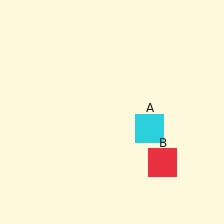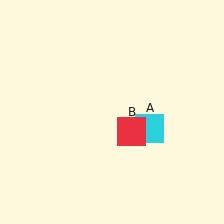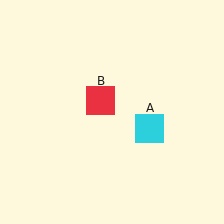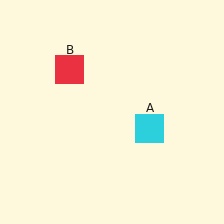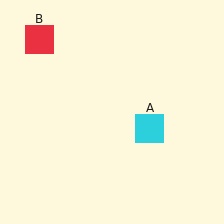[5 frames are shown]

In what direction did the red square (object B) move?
The red square (object B) moved up and to the left.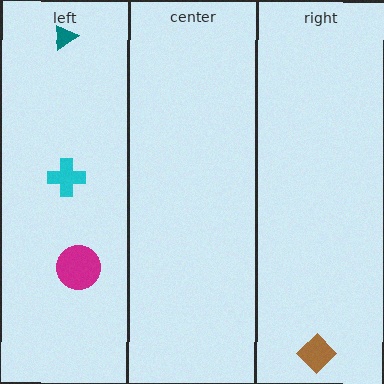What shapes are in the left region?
The cyan cross, the teal triangle, the magenta circle.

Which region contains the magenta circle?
The left region.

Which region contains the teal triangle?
The left region.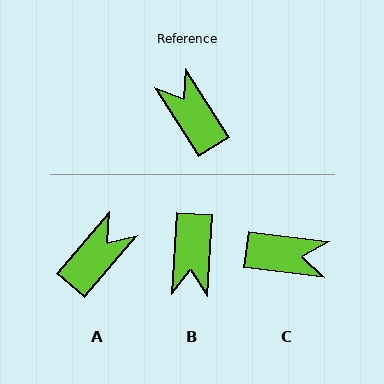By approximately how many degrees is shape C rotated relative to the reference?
Approximately 129 degrees clockwise.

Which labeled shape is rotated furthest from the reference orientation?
B, about 144 degrees away.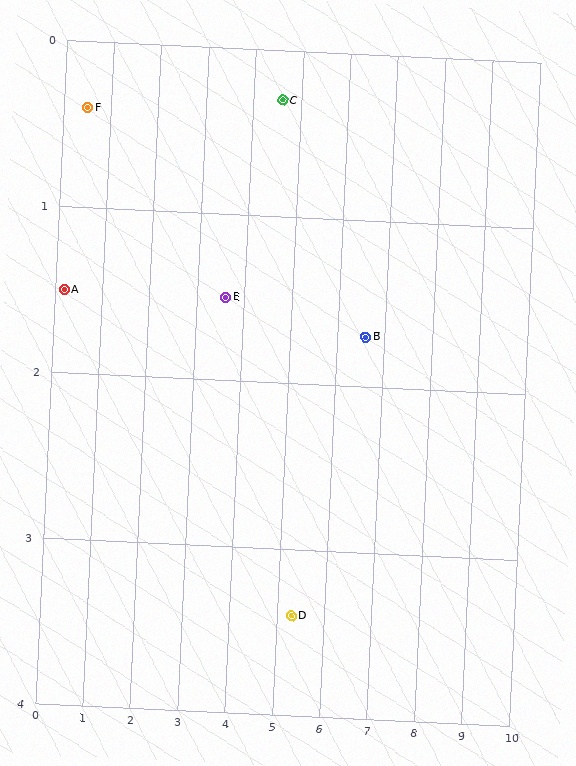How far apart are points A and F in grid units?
Points A and F are about 1.1 grid units apart.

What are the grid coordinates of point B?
Point B is at approximately (6.6, 1.7).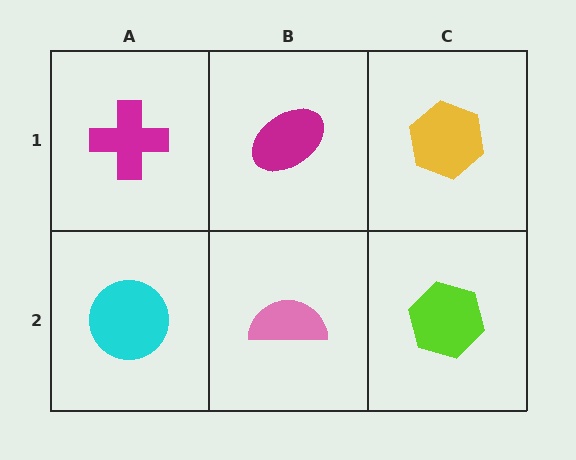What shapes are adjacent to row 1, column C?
A lime hexagon (row 2, column C), a magenta ellipse (row 1, column B).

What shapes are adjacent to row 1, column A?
A cyan circle (row 2, column A), a magenta ellipse (row 1, column B).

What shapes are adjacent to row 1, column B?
A pink semicircle (row 2, column B), a magenta cross (row 1, column A), a yellow hexagon (row 1, column C).